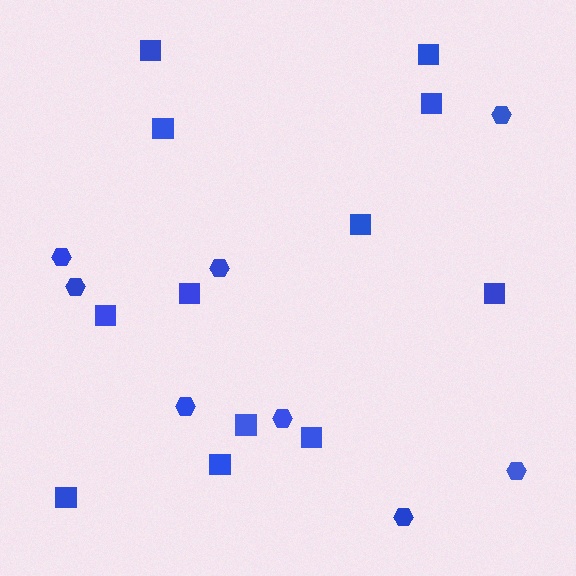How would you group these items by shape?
There are 2 groups: one group of hexagons (8) and one group of squares (12).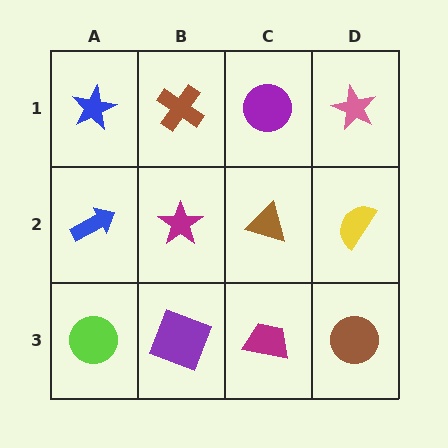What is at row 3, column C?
A magenta trapezoid.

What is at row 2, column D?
A yellow semicircle.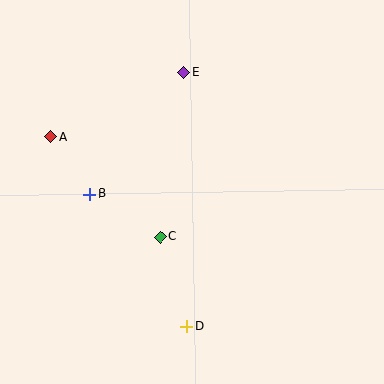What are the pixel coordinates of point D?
Point D is at (187, 326).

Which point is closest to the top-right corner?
Point E is closest to the top-right corner.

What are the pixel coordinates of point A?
Point A is at (51, 137).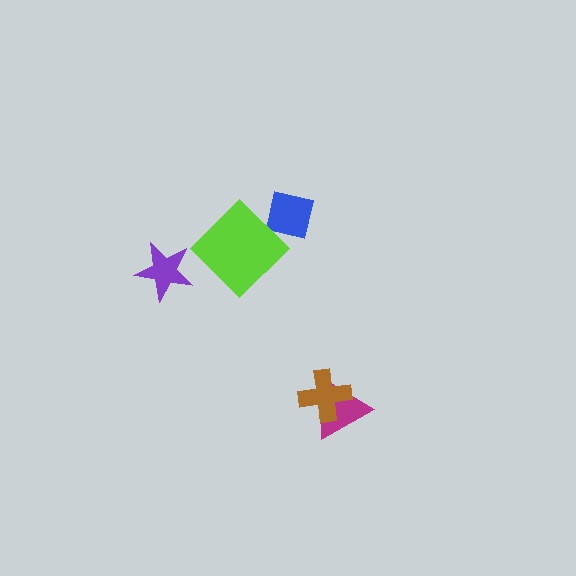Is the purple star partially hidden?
No, no other shape covers it.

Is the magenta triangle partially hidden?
Yes, it is partially covered by another shape.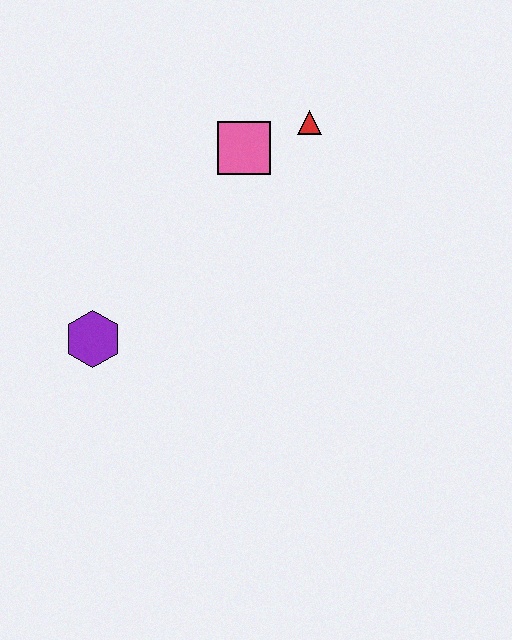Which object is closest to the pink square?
The red triangle is closest to the pink square.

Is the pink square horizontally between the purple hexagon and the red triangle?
Yes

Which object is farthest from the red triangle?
The purple hexagon is farthest from the red triangle.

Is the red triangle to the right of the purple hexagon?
Yes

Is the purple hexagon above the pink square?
No